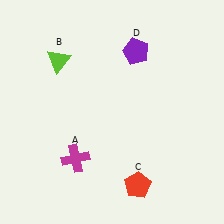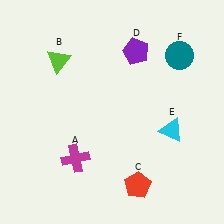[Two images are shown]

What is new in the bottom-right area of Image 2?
A cyan triangle (E) was added in the bottom-right area of Image 2.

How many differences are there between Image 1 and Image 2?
There are 2 differences between the two images.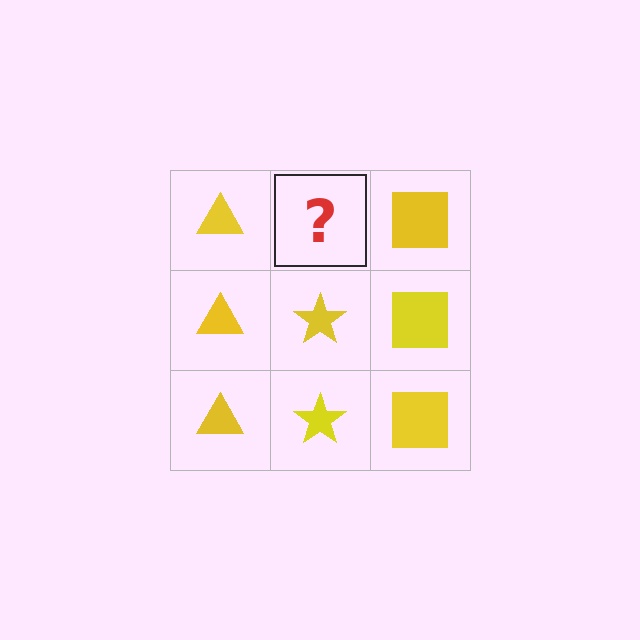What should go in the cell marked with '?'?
The missing cell should contain a yellow star.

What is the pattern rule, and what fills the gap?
The rule is that each column has a consistent shape. The gap should be filled with a yellow star.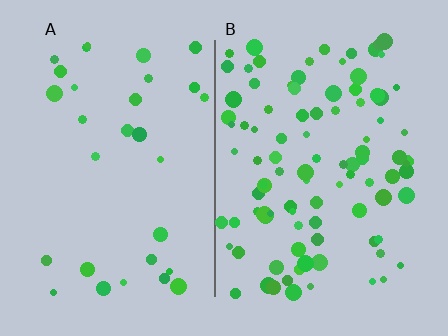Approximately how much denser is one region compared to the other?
Approximately 3.2× — region B over region A.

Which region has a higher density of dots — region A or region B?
B (the right).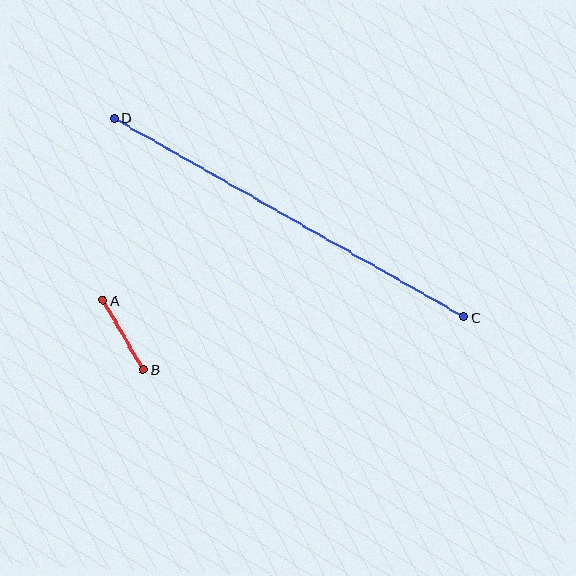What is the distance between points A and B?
The distance is approximately 80 pixels.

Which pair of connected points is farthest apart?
Points C and D are farthest apart.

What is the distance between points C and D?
The distance is approximately 402 pixels.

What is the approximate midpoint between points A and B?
The midpoint is at approximately (123, 335) pixels.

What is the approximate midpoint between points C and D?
The midpoint is at approximately (289, 218) pixels.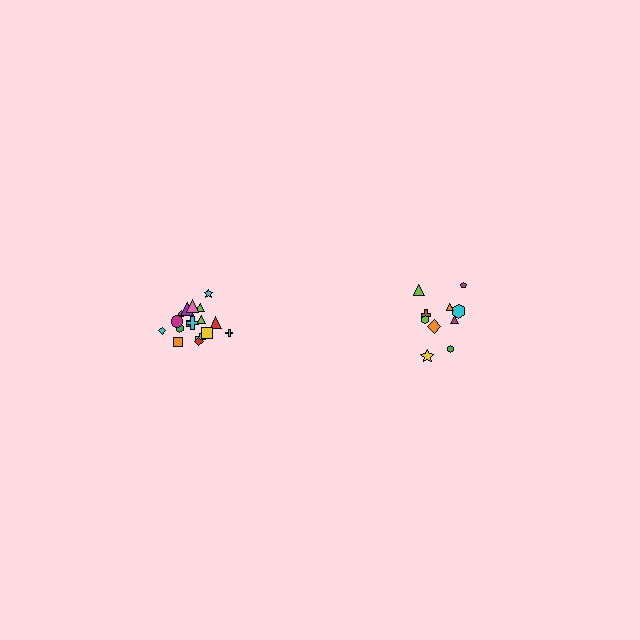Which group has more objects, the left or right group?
The left group.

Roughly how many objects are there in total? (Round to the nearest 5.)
Roughly 30 objects in total.